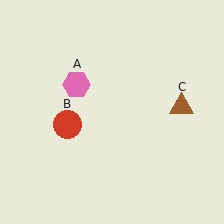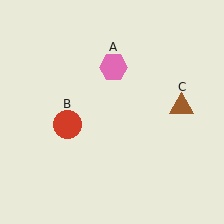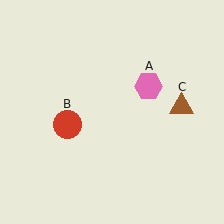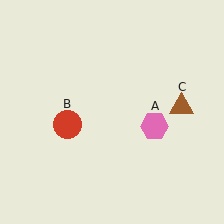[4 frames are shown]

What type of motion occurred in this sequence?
The pink hexagon (object A) rotated clockwise around the center of the scene.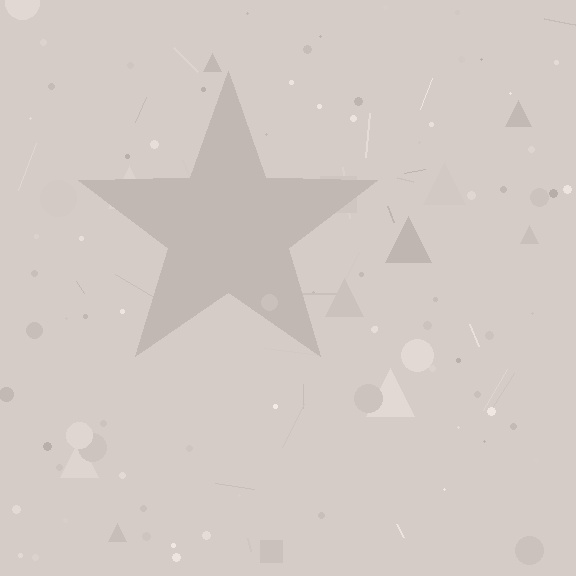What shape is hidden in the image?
A star is hidden in the image.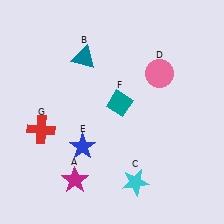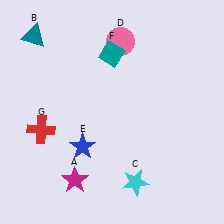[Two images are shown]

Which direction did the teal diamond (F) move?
The teal diamond (F) moved up.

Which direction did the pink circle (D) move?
The pink circle (D) moved left.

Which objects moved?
The objects that moved are: the teal triangle (B), the pink circle (D), the teal diamond (F).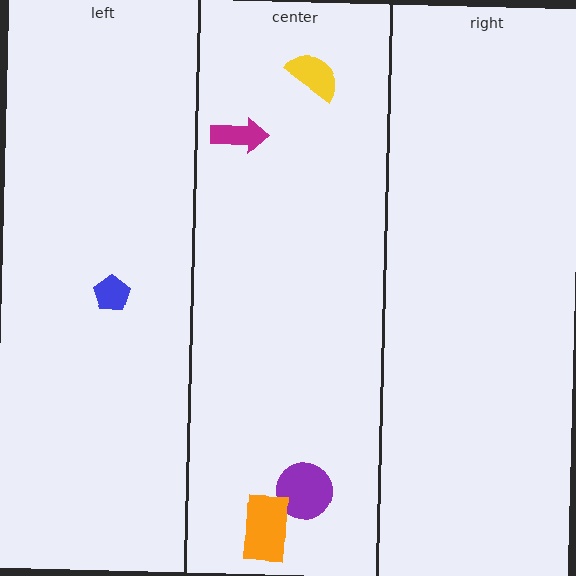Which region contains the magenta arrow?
The center region.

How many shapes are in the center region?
4.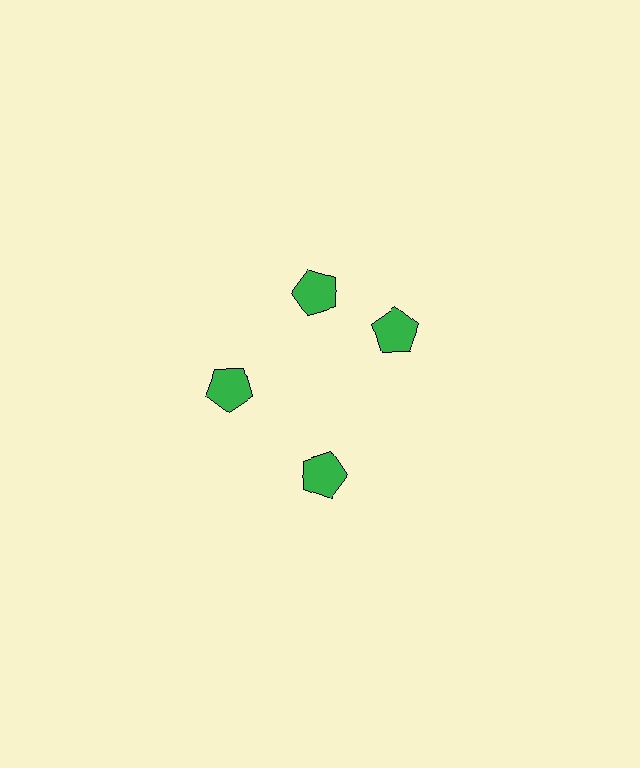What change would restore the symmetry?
The symmetry would be restored by rotating it back into even spacing with its neighbors so that all 4 pentagons sit at equal angles and equal distance from the center.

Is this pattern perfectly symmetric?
No. The 4 green pentagons are arranged in a ring, but one element near the 3 o'clock position is rotated out of alignment along the ring, breaking the 4-fold rotational symmetry.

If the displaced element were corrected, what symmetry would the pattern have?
It would have 4-fold rotational symmetry — the pattern would map onto itself every 90 degrees.